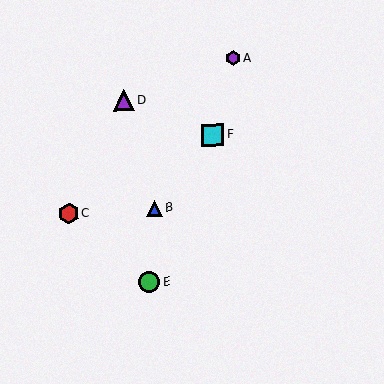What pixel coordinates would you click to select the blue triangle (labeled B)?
Click at (155, 208) to select the blue triangle B.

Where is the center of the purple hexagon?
The center of the purple hexagon is at (233, 58).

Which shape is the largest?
The cyan square (labeled F) is the largest.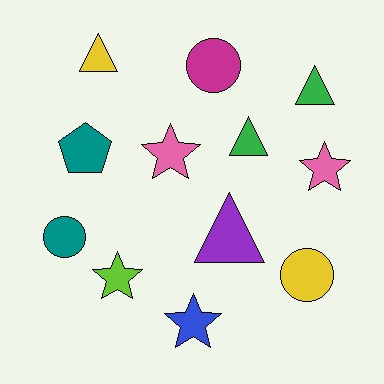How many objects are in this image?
There are 12 objects.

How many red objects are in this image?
There are no red objects.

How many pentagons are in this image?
There is 1 pentagon.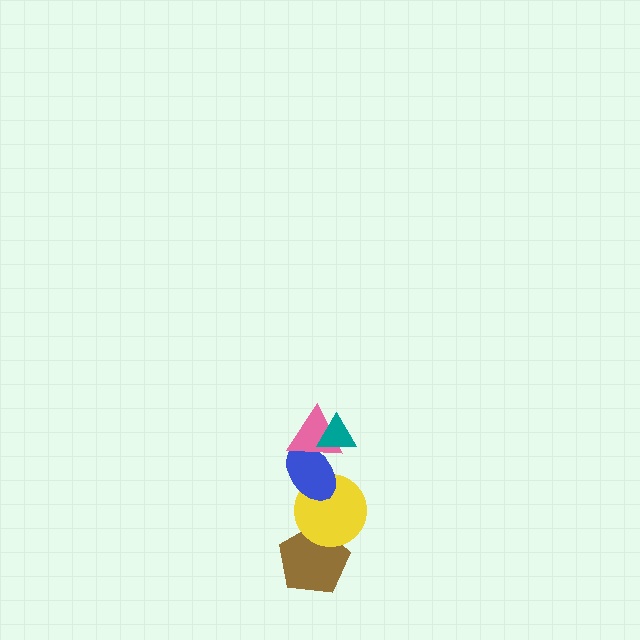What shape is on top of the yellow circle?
The blue ellipse is on top of the yellow circle.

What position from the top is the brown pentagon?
The brown pentagon is 5th from the top.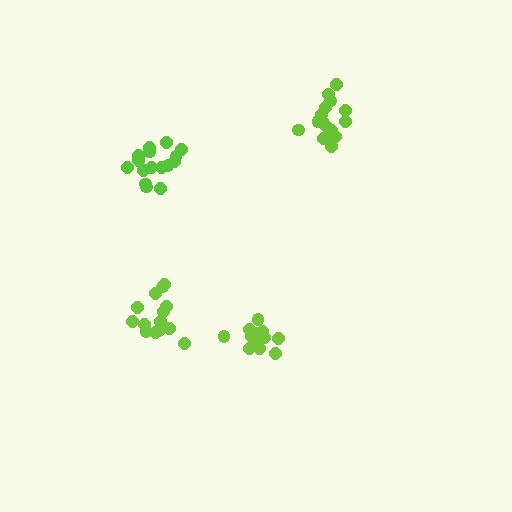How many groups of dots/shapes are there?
There are 4 groups.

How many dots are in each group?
Group 1: 15 dots, Group 2: 15 dots, Group 3: 13 dots, Group 4: 16 dots (59 total).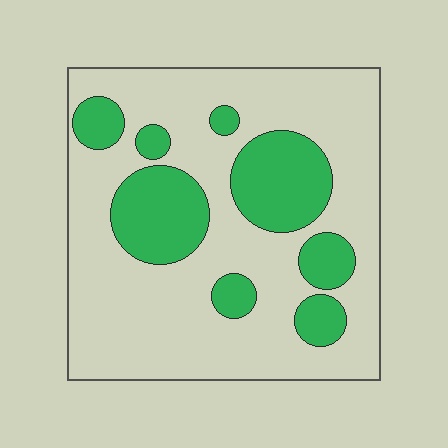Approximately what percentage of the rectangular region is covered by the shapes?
Approximately 25%.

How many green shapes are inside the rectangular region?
8.